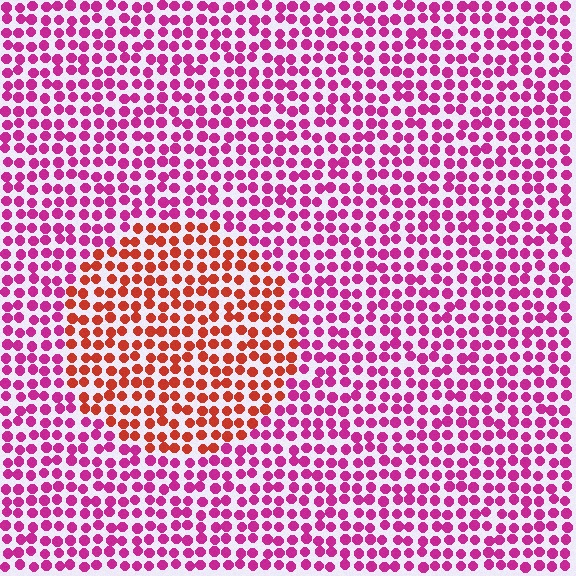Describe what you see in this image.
The image is filled with small magenta elements in a uniform arrangement. A circle-shaped region is visible where the elements are tinted to a slightly different hue, forming a subtle color boundary.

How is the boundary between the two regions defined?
The boundary is defined purely by a slight shift in hue (about 47 degrees). Spacing, size, and orientation are identical on both sides.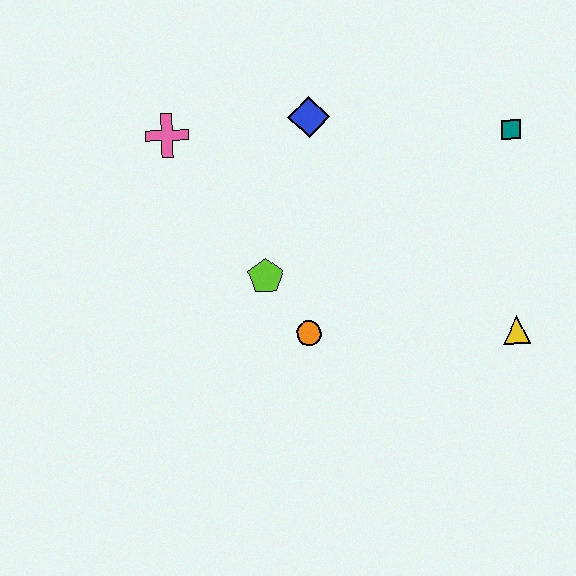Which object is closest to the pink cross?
The blue diamond is closest to the pink cross.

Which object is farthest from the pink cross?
The yellow triangle is farthest from the pink cross.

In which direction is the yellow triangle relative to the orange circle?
The yellow triangle is to the right of the orange circle.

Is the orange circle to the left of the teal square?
Yes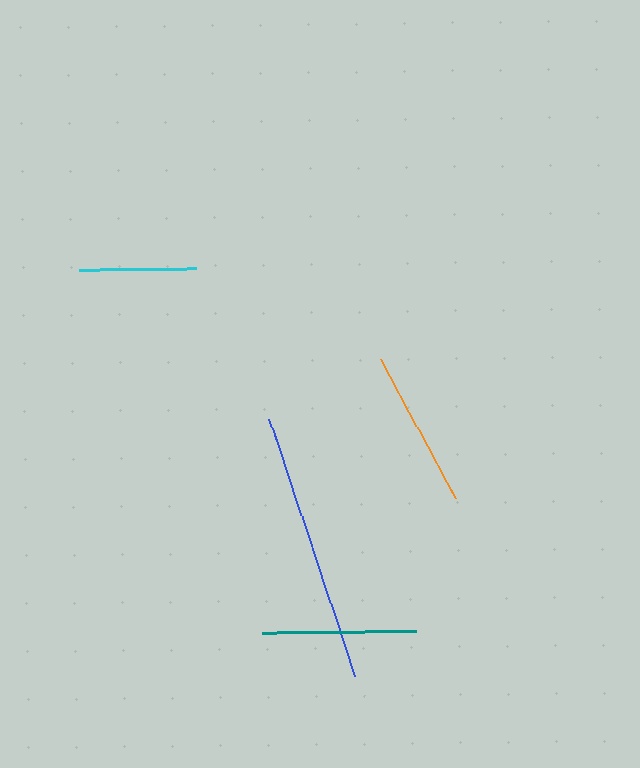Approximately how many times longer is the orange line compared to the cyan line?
The orange line is approximately 1.3 times the length of the cyan line.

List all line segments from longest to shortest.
From longest to shortest: blue, orange, teal, cyan.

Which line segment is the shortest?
The cyan line is the shortest at approximately 118 pixels.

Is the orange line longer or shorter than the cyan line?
The orange line is longer than the cyan line.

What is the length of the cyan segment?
The cyan segment is approximately 118 pixels long.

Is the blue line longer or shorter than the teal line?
The blue line is longer than the teal line.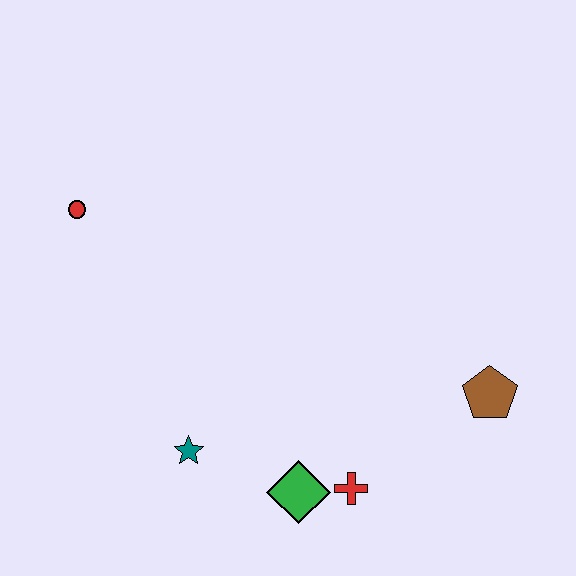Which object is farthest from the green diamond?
The red circle is farthest from the green diamond.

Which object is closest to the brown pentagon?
The red cross is closest to the brown pentagon.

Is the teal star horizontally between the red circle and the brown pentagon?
Yes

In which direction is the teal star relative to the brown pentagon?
The teal star is to the left of the brown pentagon.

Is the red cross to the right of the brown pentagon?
No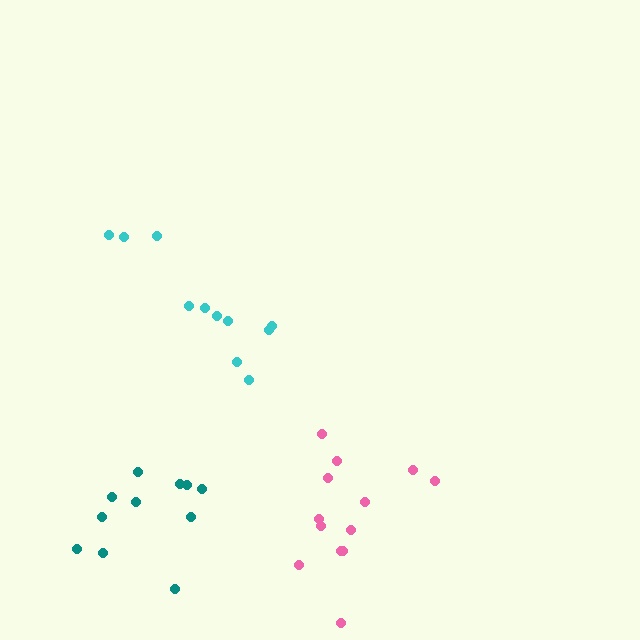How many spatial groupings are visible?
There are 3 spatial groupings.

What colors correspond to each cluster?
The clusters are colored: teal, pink, cyan.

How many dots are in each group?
Group 1: 11 dots, Group 2: 13 dots, Group 3: 11 dots (35 total).